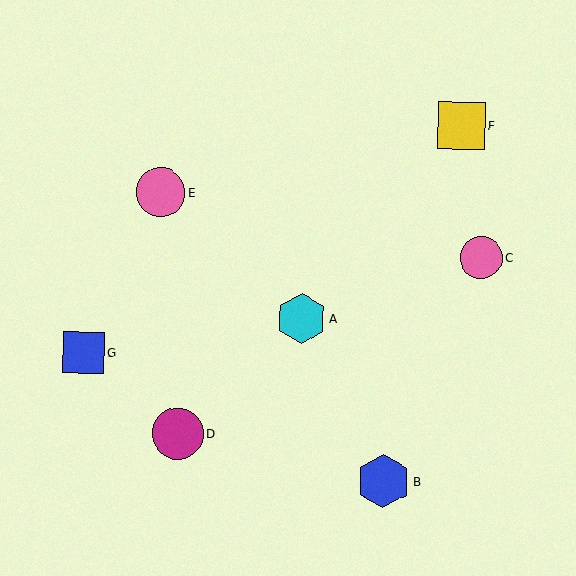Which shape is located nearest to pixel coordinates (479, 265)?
The pink circle (labeled C) at (481, 257) is nearest to that location.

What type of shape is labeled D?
Shape D is a magenta circle.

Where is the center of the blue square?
The center of the blue square is at (83, 353).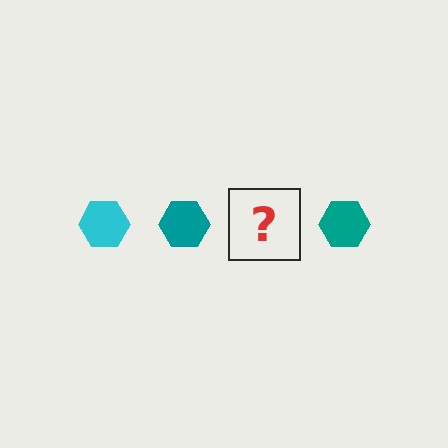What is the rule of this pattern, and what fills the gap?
The rule is that the pattern cycles through cyan, teal hexagons. The gap should be filled with a cyan hexagon.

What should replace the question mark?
The question mark should be replaced with a cyan hexagon.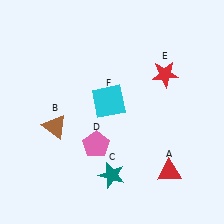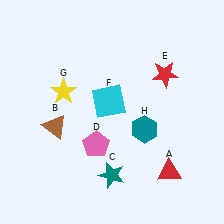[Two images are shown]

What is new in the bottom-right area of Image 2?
A teal hexagon (H) was added in the bottom-right area of Image 2.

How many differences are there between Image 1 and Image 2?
There are 2 differences between the two images.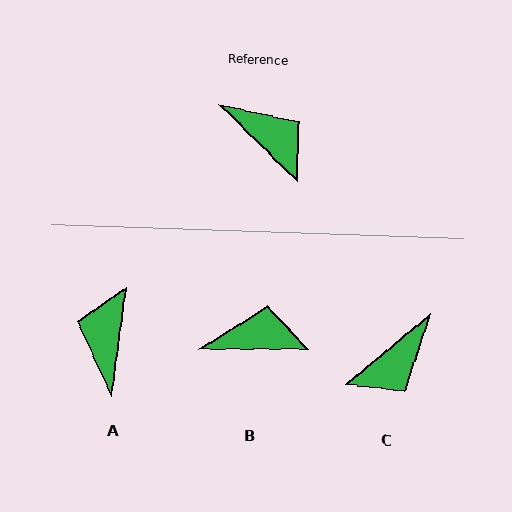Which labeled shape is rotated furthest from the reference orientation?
A, about 127 degrees away.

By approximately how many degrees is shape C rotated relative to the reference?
Approximately 95 degrees clockwise.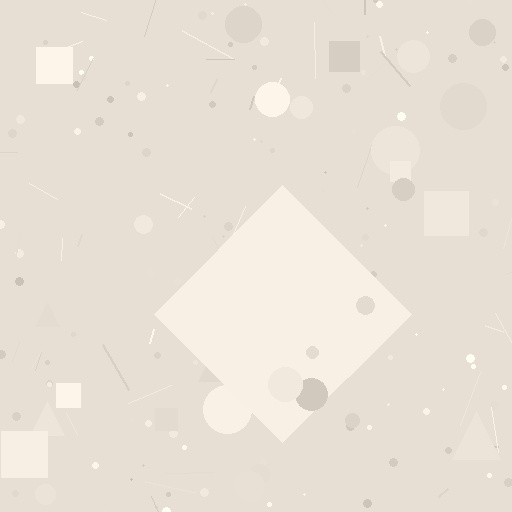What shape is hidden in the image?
A diamond is hidden in the image.